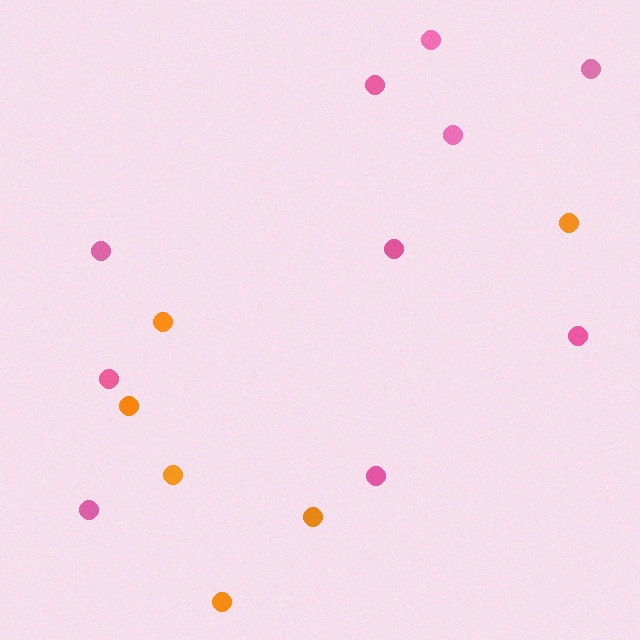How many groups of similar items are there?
There are 2 groups: one group of pink circles (10) and one group of orange circles (6).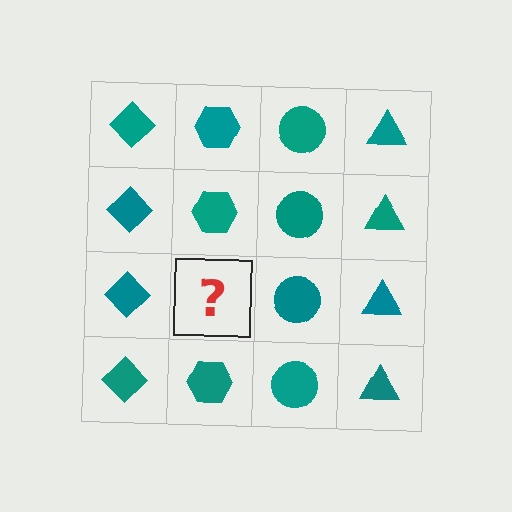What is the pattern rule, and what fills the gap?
The rule is that each column has a consistent shape. The gap should be filled with a teal hexagon.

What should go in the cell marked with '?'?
The missing cell should contain a teal hexagon.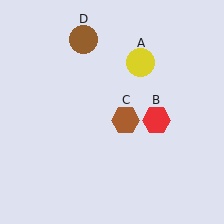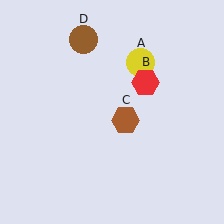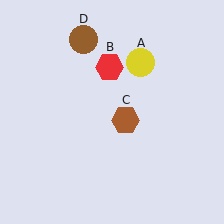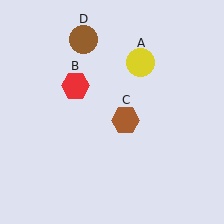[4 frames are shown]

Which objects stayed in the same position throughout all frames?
Yellow circle (object A) and brown hexagon (object C) and brown circle (object D) remained stationary.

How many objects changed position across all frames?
1 object changed position: red hexagon (object B).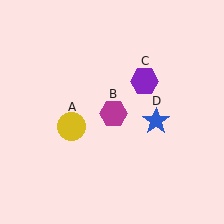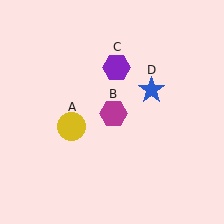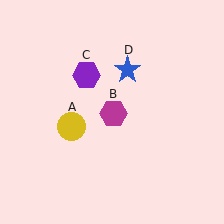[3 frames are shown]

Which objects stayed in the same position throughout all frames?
Yellow circle (object A) and magenta hexagon (object B) remained stationary.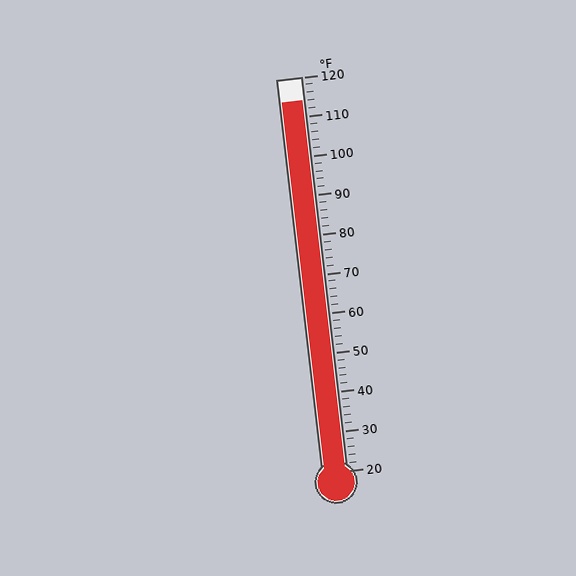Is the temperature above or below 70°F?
The temperature is above 70°F.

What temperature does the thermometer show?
The thermometer shows approximately 114°F.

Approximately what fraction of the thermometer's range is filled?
The thermometer is filled to approximately 95% of its range.